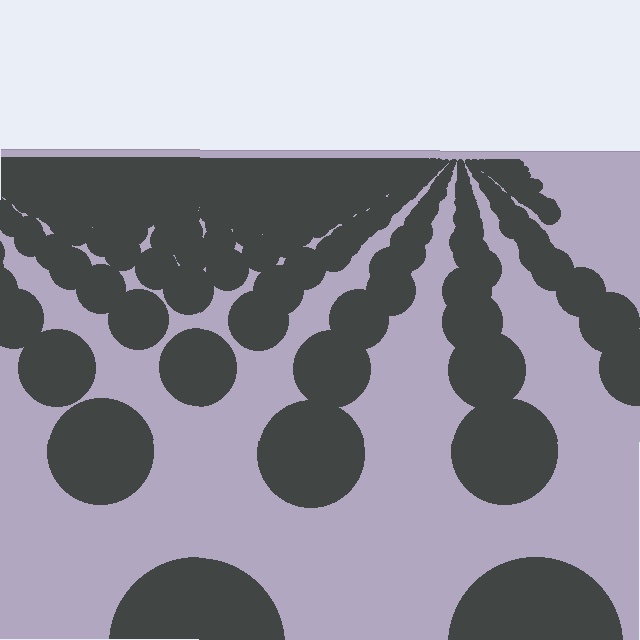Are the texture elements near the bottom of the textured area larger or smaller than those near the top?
Larger. Near the bottom, elements are closer to the viewer and appear at a bigger on-screen size.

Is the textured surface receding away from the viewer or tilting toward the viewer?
The surface is receding away from the viewer. Texture elements get smaller and denser toward the top.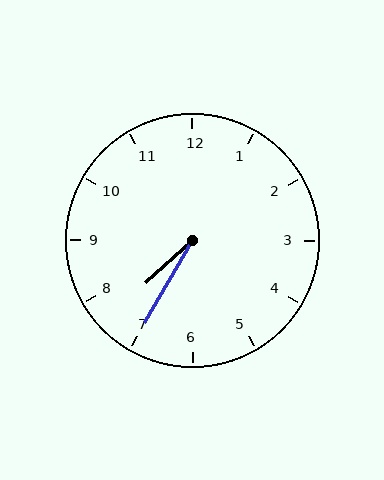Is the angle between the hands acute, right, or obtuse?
It is acute.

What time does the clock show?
7:35.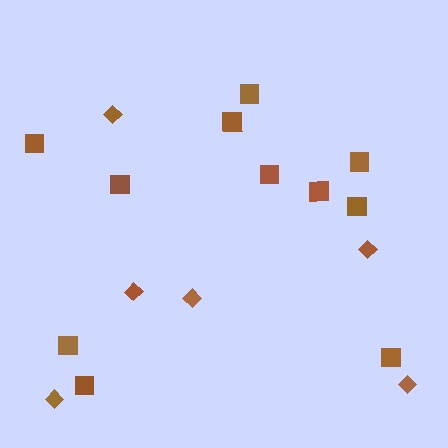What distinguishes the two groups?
There are 2 groups: one group of squares (11) and one group of diamonds (6).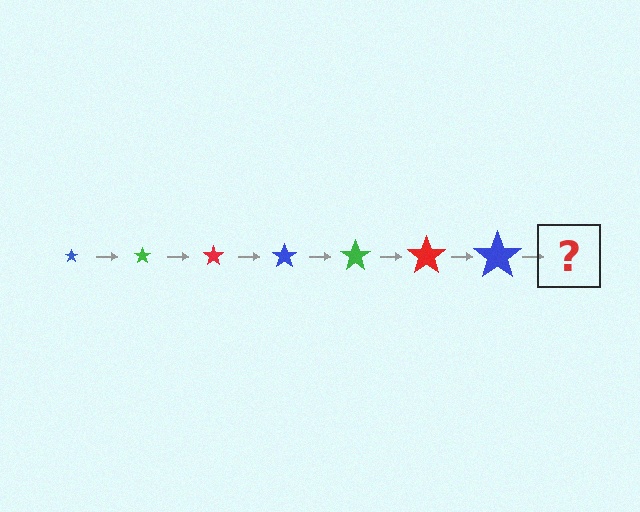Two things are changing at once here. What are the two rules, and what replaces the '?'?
The two rules are that the star grows larger each step and the color cycles through blue, green, and red. The '?' should be a green star, larger than the previous one.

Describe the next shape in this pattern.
It should be a green star, larger than the previous one.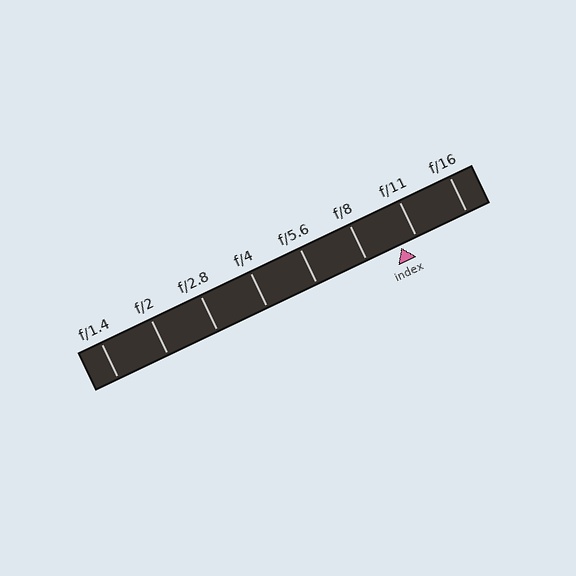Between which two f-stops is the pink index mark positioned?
The index mark is between f/8 and f/11.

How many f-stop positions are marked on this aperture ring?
There are 8 f-stop positions marked.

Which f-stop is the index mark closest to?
The index mark is closest to f/11.